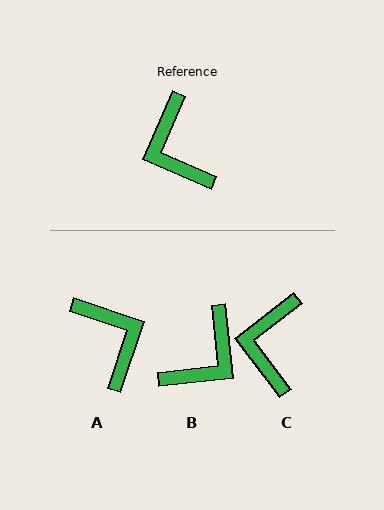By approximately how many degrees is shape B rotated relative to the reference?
Approximately 120 degrees counter-clockwise.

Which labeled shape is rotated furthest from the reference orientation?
A, about 175 degrees away.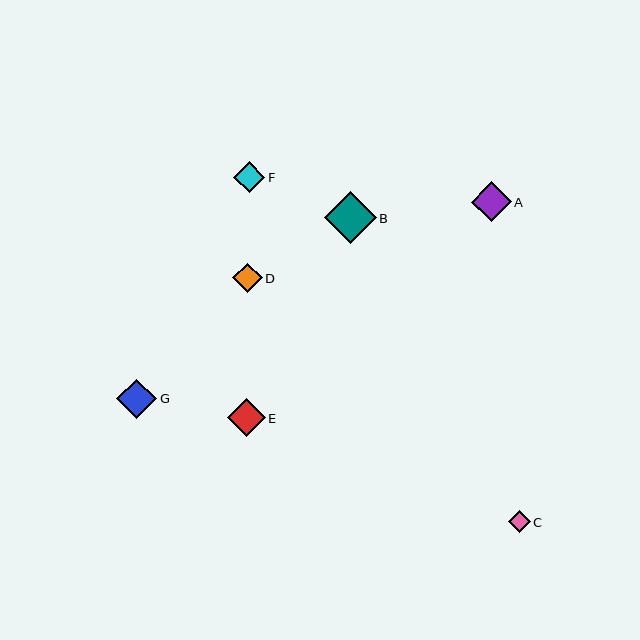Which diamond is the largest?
Diamond B is the largest with a size of approximately 52 pixels.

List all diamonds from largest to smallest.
From largest to smallest: B, G, A, E, F, D, C.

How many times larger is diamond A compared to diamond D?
Diamond A is approximately 1.3 times the size of diamond D.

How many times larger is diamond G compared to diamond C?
Diamond G is approximately 1.8 times the size of diamond C.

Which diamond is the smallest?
Diamond C is the smallest with a size of approximately 22 pixels.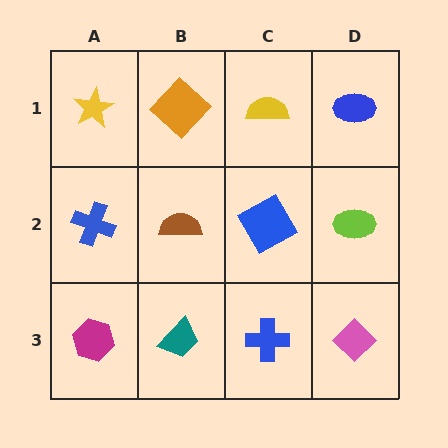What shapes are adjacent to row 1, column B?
A brown semicircle (row 2, column B), a yellow star (row 1, column A), a yellow semicircle (row 1, column C).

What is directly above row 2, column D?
A blue ellipse.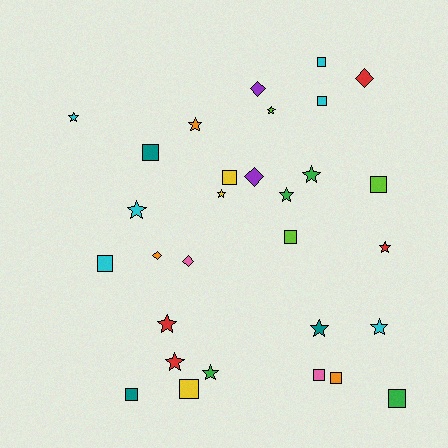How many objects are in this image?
There are 30 objects.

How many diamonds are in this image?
There are 5 diamonds.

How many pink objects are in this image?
There are 2 pink objects.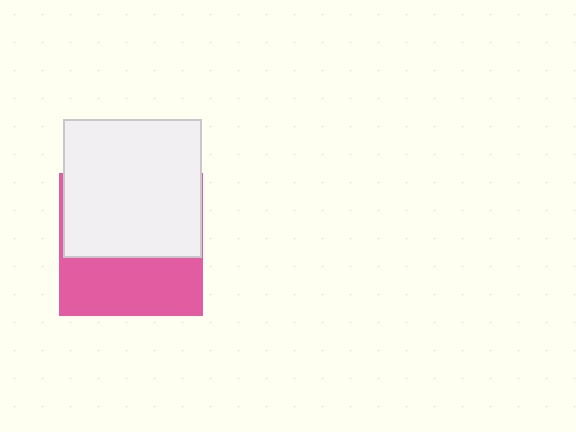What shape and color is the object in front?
The object in front is a white square.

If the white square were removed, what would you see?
You would see the complete pink square.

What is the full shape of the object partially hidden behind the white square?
The partially hidden object is a pink square.